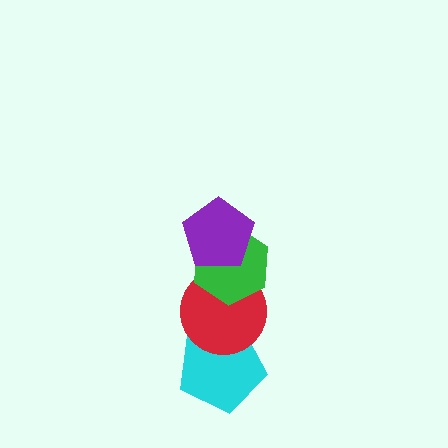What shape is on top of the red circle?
The green hexagon is on top of the red circle.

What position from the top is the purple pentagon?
The purple pentagon is 1st from the top.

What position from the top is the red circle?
The red circle is 3rd from the top.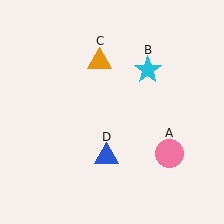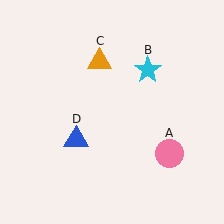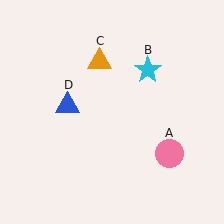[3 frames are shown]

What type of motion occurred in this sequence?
The blue triangle (object D) rotated clockwise around the center of the scene.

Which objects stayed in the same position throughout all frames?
Pink circle (object A) and cyan star (object B) and orange triangle (object C) remained stationary.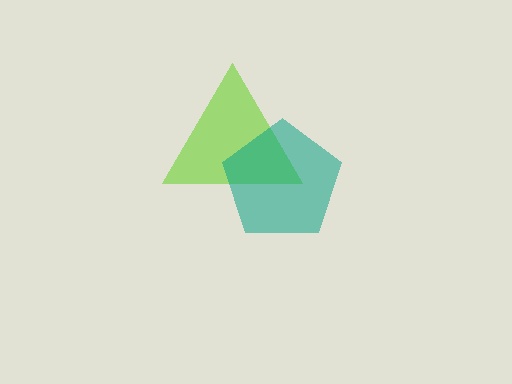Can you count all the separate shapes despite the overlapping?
Yes, there are 2 separate shapes.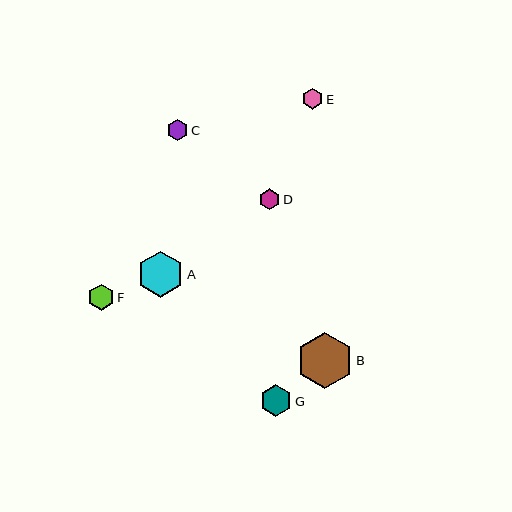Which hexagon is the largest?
Hexagon B is the largest with a size of approximately 56 pixels.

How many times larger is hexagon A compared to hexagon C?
Hexagon A is approximately 2.2 times the size of hexagon C.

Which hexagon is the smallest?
Hexagon D is the smallest with a size of approximately 20 pixels.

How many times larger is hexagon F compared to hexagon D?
Hexagon F is approximately 1.3 times the size of hexagon D.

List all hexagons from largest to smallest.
From largest to smallest: B, A, G, F, C, E, D.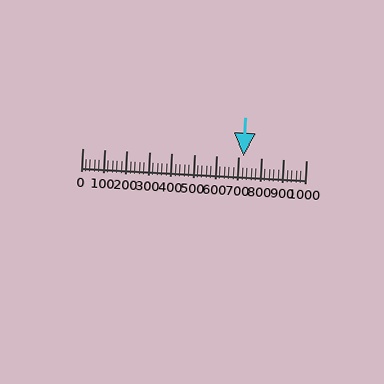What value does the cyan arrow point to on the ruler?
The cyan arrow points to approximately 720.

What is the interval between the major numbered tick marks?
The major tick marks are spaced 100 units apart.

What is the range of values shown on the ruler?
The ruler shows values from 0 to 1000.